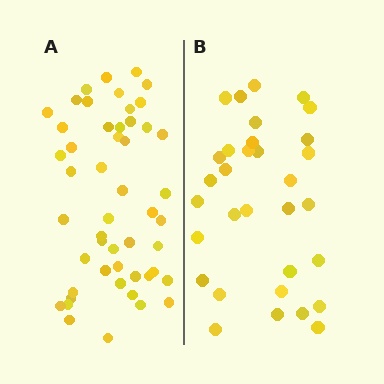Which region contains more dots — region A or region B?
Region A (the left region) has more dots.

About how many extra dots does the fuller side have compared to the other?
Region A has approximately 20 more dots than region B.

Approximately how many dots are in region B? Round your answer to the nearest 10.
About 30 dots. (The exact count is 32, which rounds to 30.)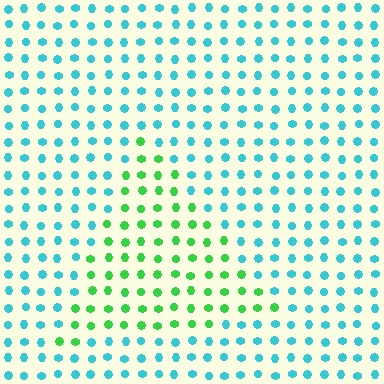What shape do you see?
I see a triangle.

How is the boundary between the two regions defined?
The boundary is defined purely by a slight shift in hue (about 58 degrees). Spacing, size, and orientation are identical on both sides.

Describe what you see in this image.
The image is filled with small cyan elements in a uniform arrangement. A triangle-shaped region is visible where the elements are tinted to a slightly different hue, forming a subtle color boundary.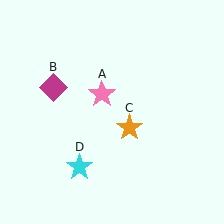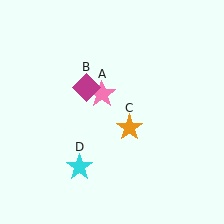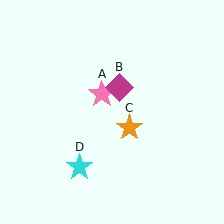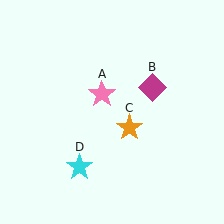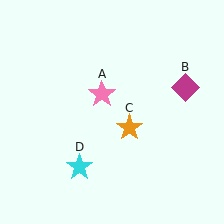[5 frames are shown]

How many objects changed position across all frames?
1 object changed position: magenta diamond (object B).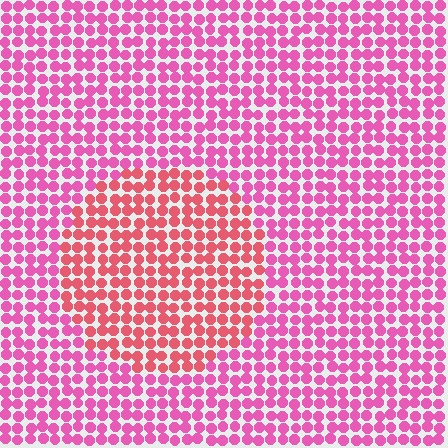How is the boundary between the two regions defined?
The boundary is defined purely by a slight shift in hue (about 30 degrees). Spacing, size, and orientation are identical on both sides.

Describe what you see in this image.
The image is filled with small pink elements in a uniform arrangement. A circle-shaped region is visible where the elements are tinted to a slightly different hue, forming a subtle color boundary.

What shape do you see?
I see a circle.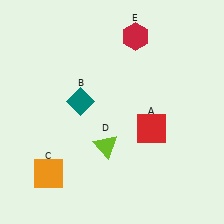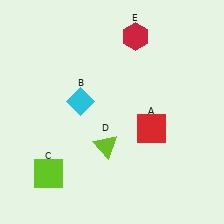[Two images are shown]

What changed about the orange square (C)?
In Image 1, C is orange. In Image 2, it changed to lime.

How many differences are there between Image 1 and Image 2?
There are 2 differences between the two images.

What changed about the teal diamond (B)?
In Image 1, B is teal. In Image 2, it changed to cyan.